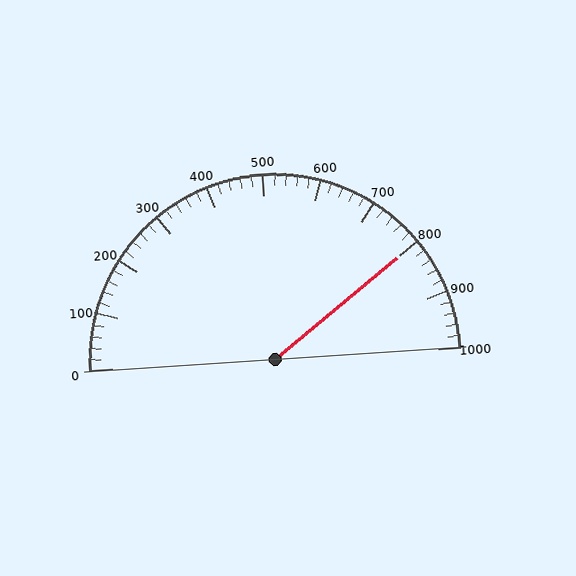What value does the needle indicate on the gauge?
The needle indicates approximately 800.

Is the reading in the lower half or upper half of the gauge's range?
The reading is in the upper half of the range (0 to 1000).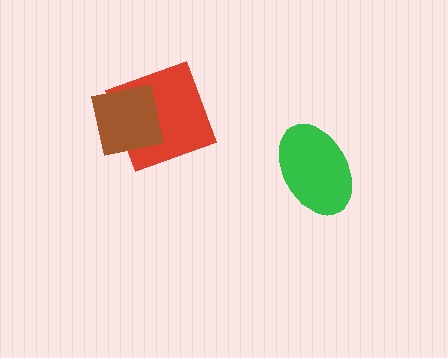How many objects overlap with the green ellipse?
0 objects overlap with the green ellipse.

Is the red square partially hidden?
Yes, it is partially covered by another shape.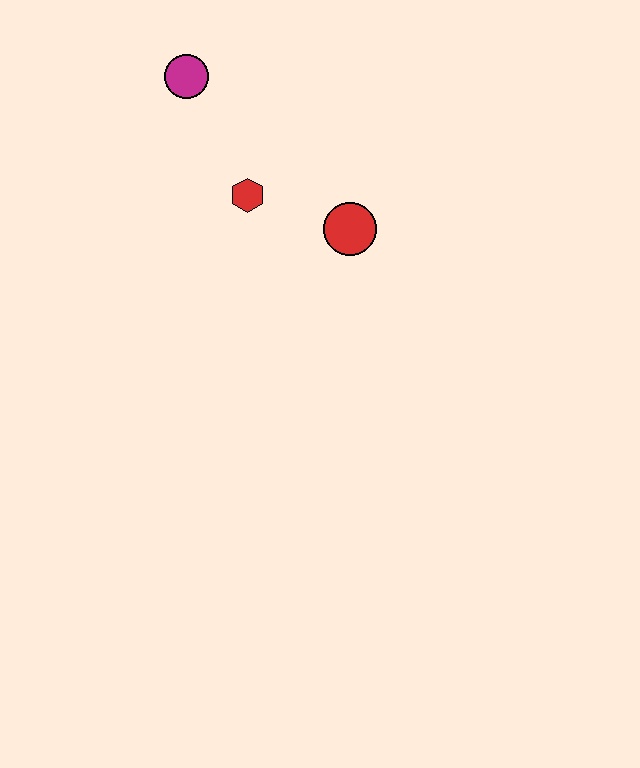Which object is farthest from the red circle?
The magenta circle is farthest from the red circle.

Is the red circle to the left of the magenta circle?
No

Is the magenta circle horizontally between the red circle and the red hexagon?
No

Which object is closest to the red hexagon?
The red circle is closest to the red hexagon.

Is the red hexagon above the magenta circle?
No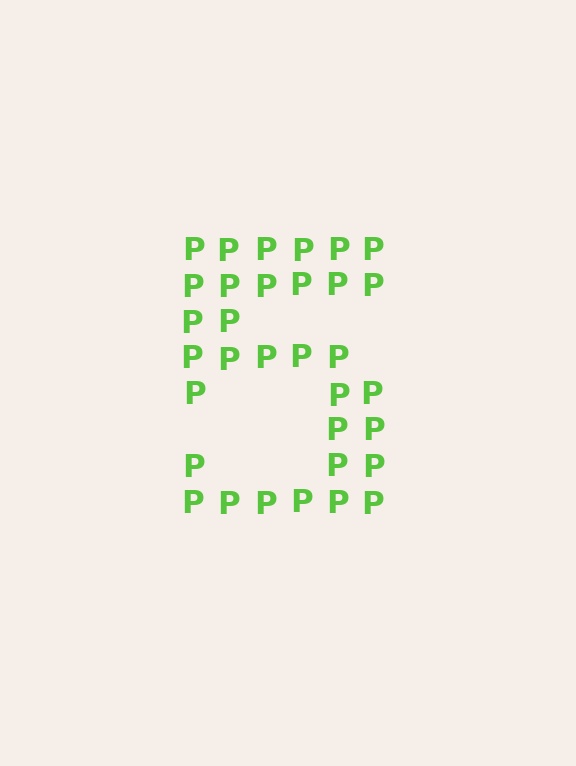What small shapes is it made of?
It is made of small letter P's.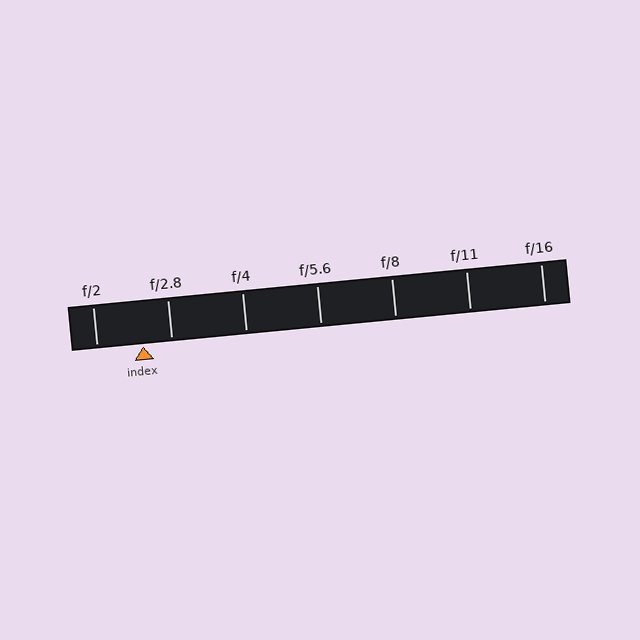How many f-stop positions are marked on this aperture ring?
There are 7 f-stop positions marked.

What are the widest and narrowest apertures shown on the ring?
The widest aperture shown is f/2 and the narrowest is f/16.